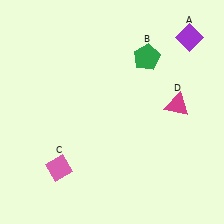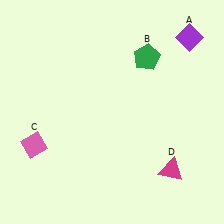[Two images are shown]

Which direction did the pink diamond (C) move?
The pink diamond (C) moved left.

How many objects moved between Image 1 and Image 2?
2 objects moved between the two images.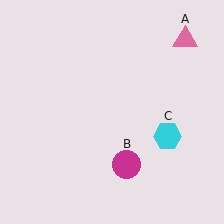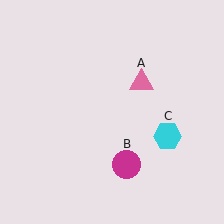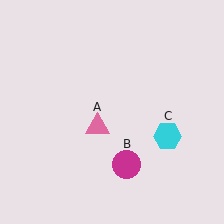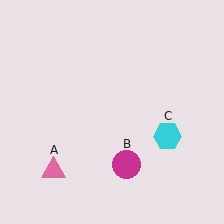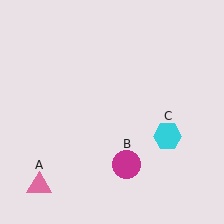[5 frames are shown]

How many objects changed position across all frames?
1 object changed position: pink triangle (object A).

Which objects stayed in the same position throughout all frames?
Magenta circle (object B) and cyan hexagon (object C) remained stationary.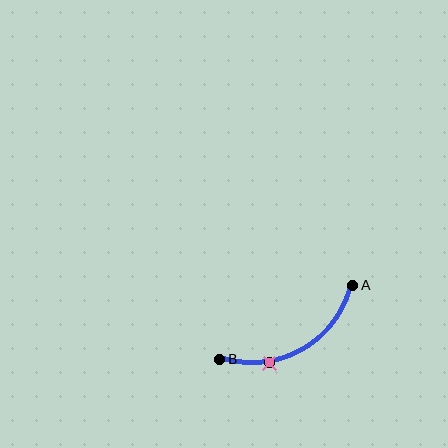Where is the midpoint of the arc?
The arc midpoint is the point on the curve farthest from the straight line joining A and B. It sits below that line.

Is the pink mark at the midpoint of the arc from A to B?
No. The pink mark lies on the arc but is closer to endpoint B. The arc midpoint would be at the point on the curve equidistant along the arc from both A and B.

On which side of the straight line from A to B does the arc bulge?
The arc bulges below the straight line connecting A and B.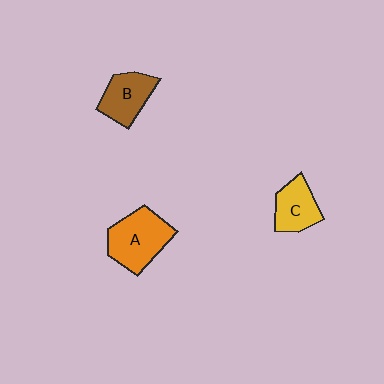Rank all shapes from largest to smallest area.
From largest to smallest: A (orange), B (brown), C (yellow).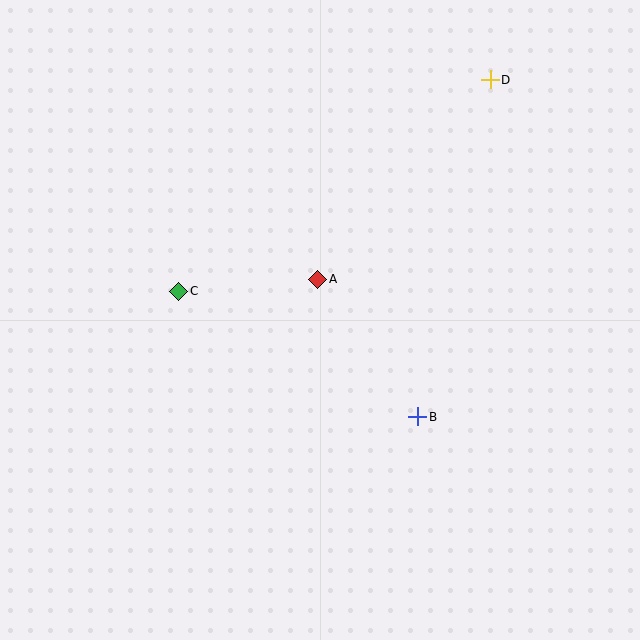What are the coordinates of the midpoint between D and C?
The midpoint between D and C is at (335, 186).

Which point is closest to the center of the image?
Point A at (318, 279) is closest to the center.